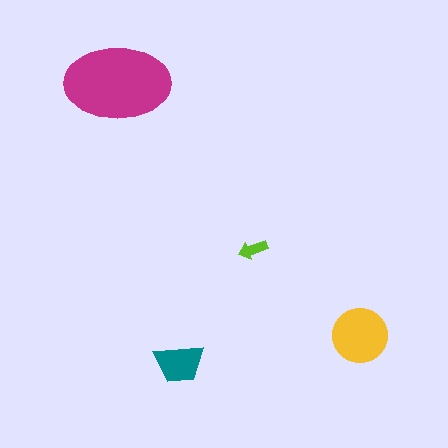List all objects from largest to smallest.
The magenta ellipse, the yellow circle, the teal trapezoid, the lime arrow.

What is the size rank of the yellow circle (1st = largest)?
2nd.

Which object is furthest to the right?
The yellow circle is rightmost.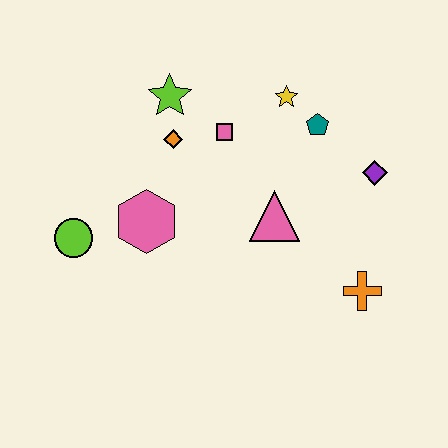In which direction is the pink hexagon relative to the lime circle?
The pink hexagon is to the right of the lime circle.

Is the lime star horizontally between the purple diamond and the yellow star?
No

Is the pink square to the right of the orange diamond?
Yes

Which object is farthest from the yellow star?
The lime circle is farthest from the yellow star.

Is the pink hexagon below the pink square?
Yes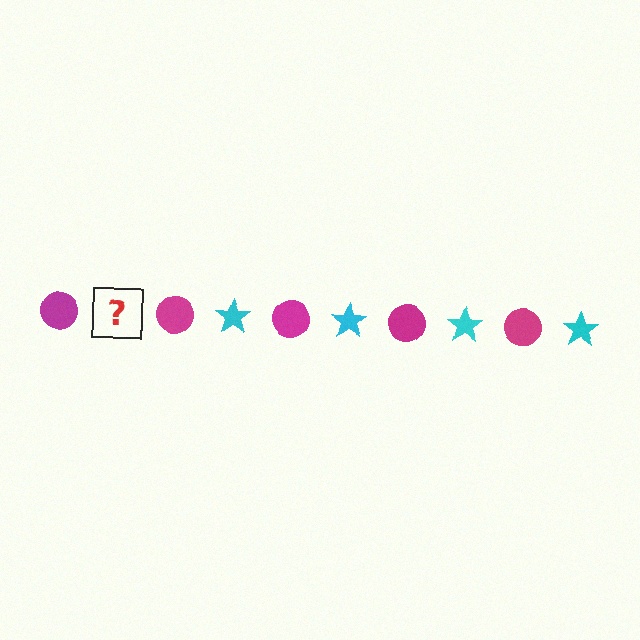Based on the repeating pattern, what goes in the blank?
The blank should be a cyan star.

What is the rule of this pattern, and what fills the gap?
The rule is that the pattern alternates between magenta circle and cyan star. The gap should be filled with a cyan star.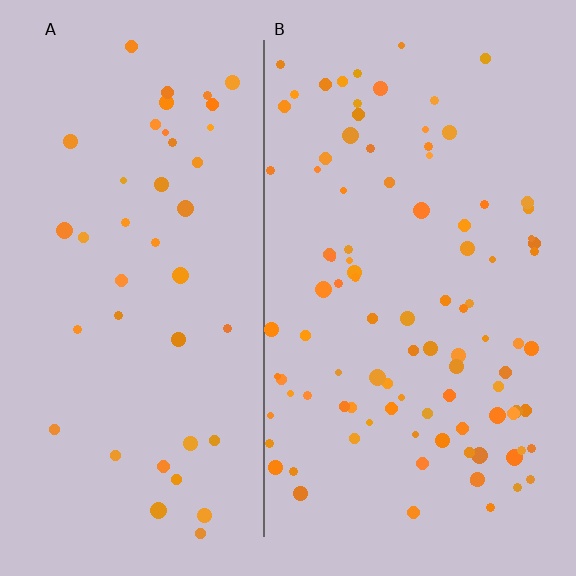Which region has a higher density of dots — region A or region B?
B (the right).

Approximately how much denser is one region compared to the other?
Approximately 2.3× — region B over region A.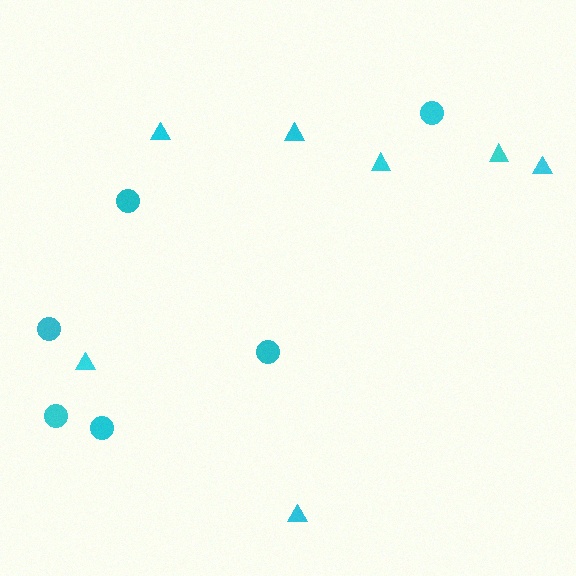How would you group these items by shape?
There are 2 groups: one group of circles (6) and one group of triangles (7).